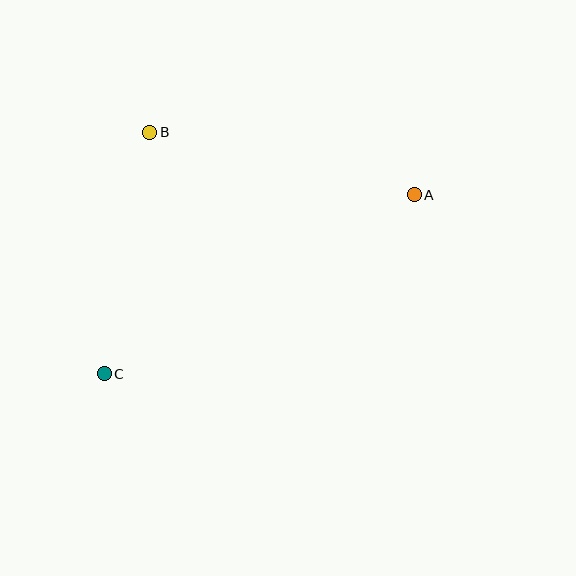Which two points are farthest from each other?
Points A and C are farthest from each other.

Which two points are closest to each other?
Points B and C are closest to each other.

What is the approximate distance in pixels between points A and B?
The distance between A and B is approximately 272 pixels.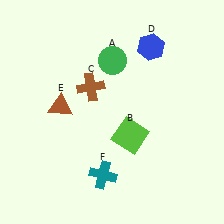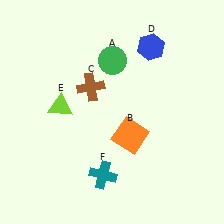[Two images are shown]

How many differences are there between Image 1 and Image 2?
There are 2 differences between the two images.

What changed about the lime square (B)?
In Image 1, B is lime. In Image 2, it changed to orange.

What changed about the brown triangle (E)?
In Image 1, E is brown. In Image 2, it changed to lime.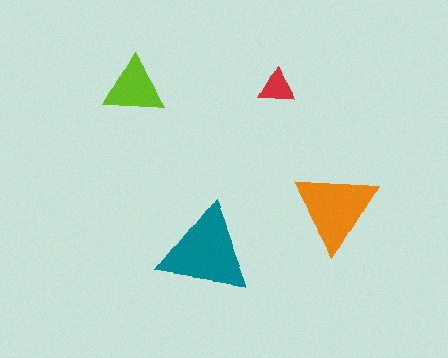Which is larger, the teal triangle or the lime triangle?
The teal one.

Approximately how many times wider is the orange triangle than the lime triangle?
About 1.5 times wider.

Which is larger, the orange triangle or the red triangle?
The orange one.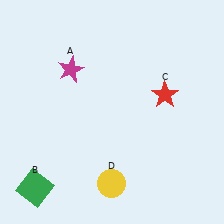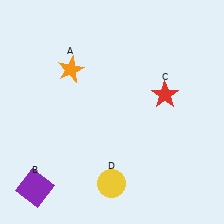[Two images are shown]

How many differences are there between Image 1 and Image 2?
There are 2 differences between the two images.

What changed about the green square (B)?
In Image 1, B is green. In Image 2, it changed to purple.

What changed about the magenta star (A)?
In Image 1, A is magenta. In Image 2, it changed to orange.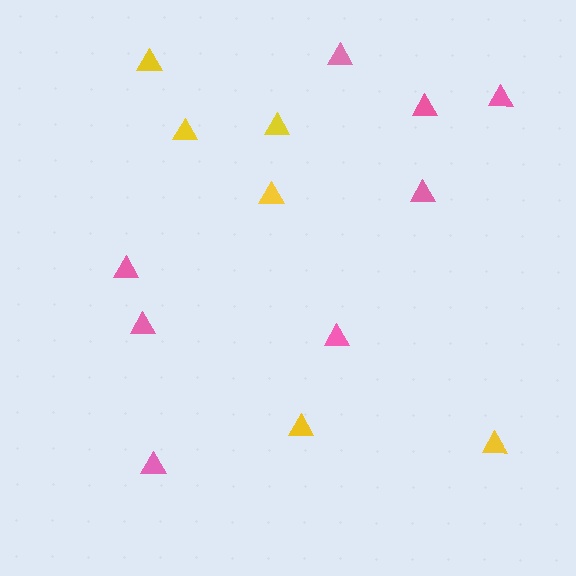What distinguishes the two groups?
There are 2 groups: one group of yellow triangles (6) and one group of pink triangles (8).